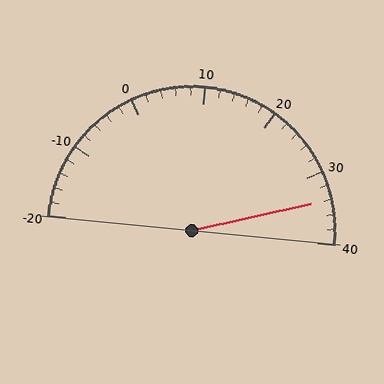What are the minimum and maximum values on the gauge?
The gauge ranges from -20 to 40.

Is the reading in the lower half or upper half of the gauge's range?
The reading is in the upper half of the range (-20 to 40).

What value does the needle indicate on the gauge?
The needle indicates approximately 34.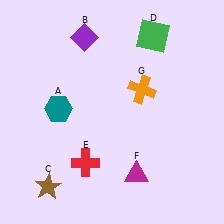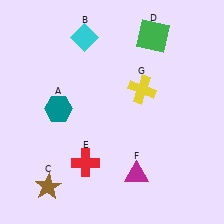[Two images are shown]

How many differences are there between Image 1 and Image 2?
There are 2 differences between the two images.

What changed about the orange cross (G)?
In Image 1, G is orange. In Image 2, it changed to yellow.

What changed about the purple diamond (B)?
In Image 1, B is purple. In Image 2, it changed to cyan.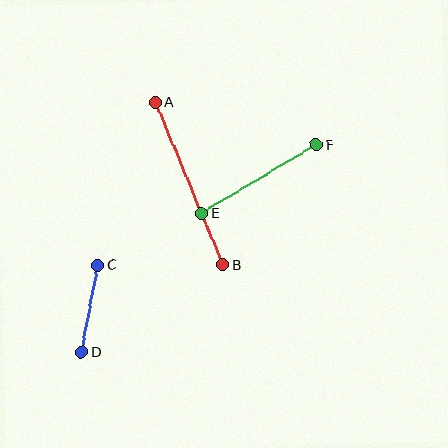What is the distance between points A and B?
The distance is approximately 176 pixels.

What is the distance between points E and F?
The distance is approximately 134 pixels.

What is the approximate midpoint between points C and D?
The midpoint is at approximately (90, 309) pixels.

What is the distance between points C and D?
The distance is approximately 89 pixels.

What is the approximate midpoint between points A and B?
The midpoint is at approximately (189, 184) pixels.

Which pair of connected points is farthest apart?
Points A and B are farthest apart.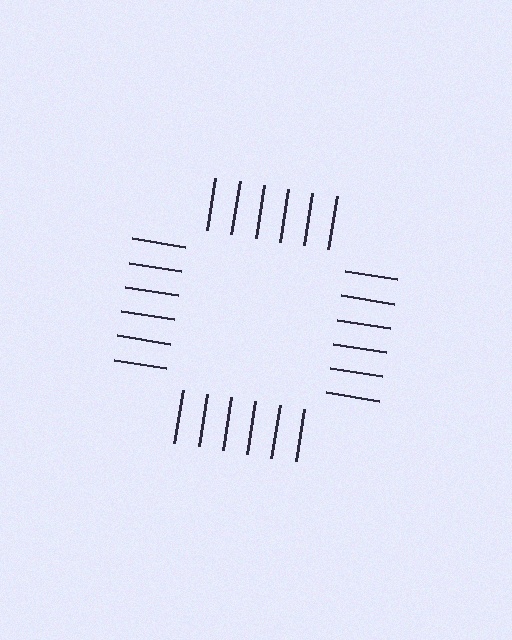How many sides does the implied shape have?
4 sides — the line-ends trace a square.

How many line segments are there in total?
24 — 6 along each of the 4 edges.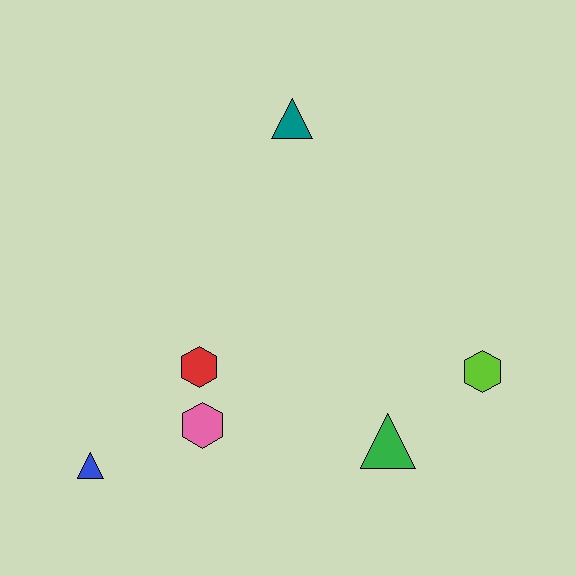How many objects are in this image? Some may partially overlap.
There are 6 objects.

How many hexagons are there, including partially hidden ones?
There are 3 hexagons.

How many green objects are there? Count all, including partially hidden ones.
There is 1 green object.